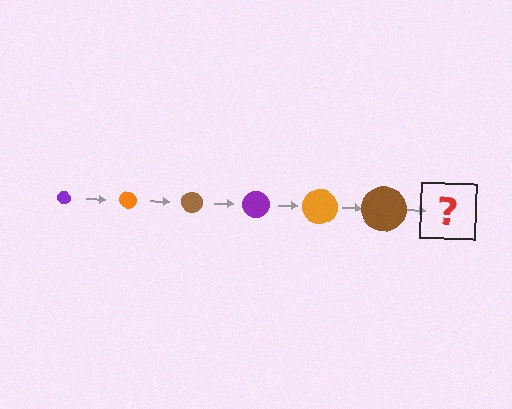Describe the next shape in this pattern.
It should be a purple circle, larger than the previous one.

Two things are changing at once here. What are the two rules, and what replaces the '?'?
The two rules are that the circle grows larger each step and the color cycles through purple, orange, and brown. The '?' should be a purple circle, larger than the previous one.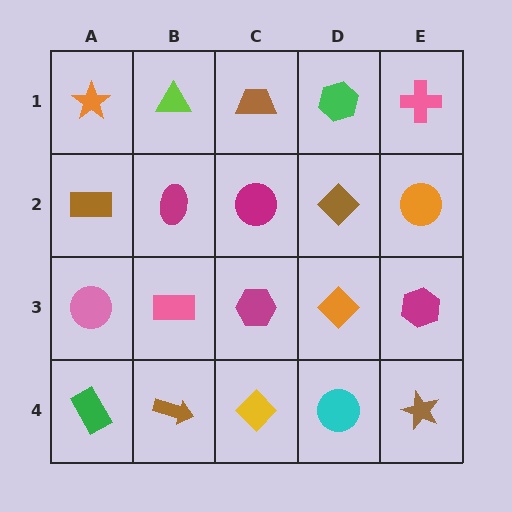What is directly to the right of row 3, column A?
A pink rectangle.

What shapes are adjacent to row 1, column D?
A brown diamond (row 2, column D), a brown trapezoid (row 1, column C), a pink cross (row 1, column E).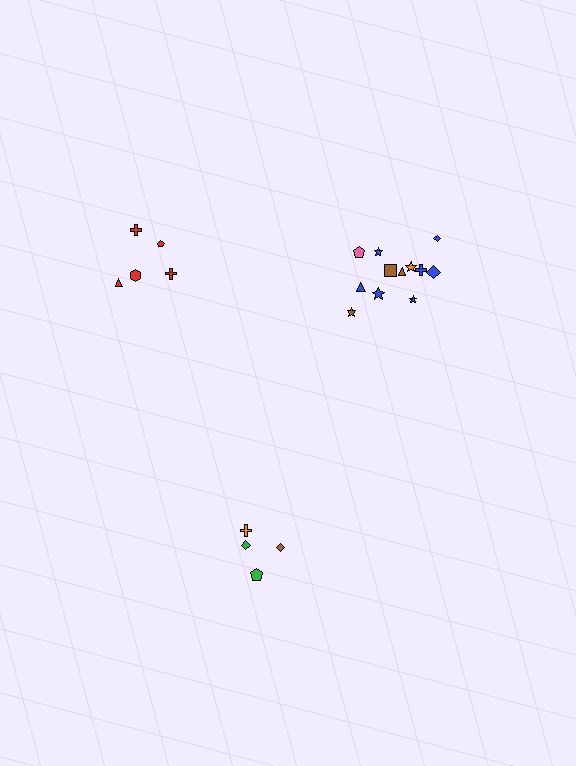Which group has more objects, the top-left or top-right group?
The top-right group.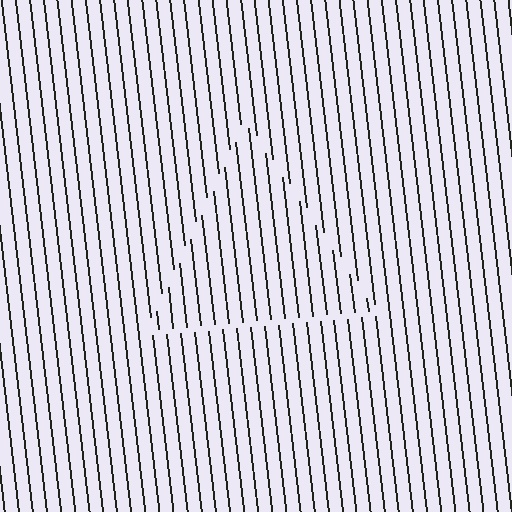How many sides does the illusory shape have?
3 sides — the line-ends trace a triangle.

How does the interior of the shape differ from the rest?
The interior of the shape contains the same grating, shifted by half a period — the contour is defined by the phase discontinuity where line-ends from the inner and outer gratings abut.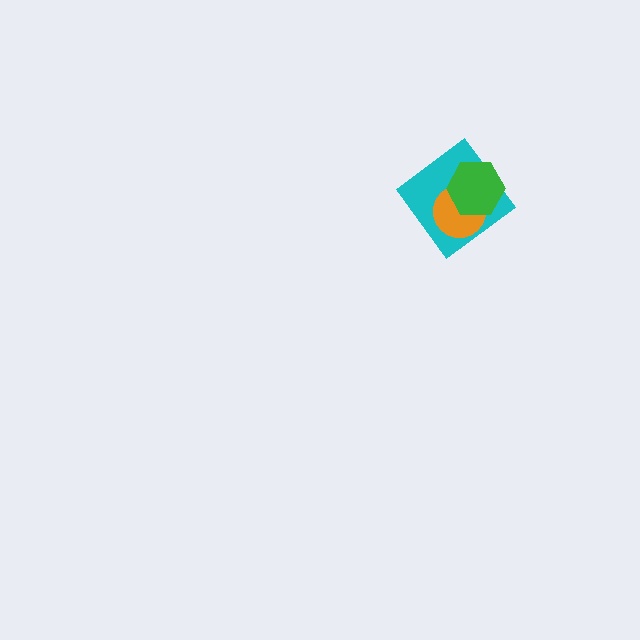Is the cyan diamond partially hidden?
Yes, it is partially covered by another shape.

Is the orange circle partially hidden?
Yes, it is partially covered by another shape.